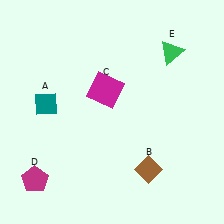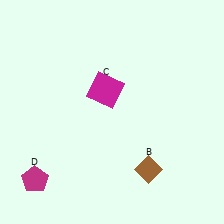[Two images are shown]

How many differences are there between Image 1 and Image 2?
There are 2 differences between the two images.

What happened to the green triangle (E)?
The green triangle (E) was removed in Image 2. It was in the top-right area of Image 1.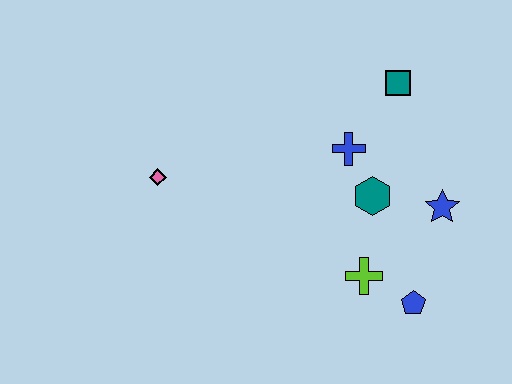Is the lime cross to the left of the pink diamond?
No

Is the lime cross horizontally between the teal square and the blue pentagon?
No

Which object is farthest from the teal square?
The pink diamond is farthest from the teal square.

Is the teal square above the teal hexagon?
Yes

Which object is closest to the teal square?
The blue cross is closest to the teal square.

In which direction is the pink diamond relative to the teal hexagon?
The pink diamond is to the left of the teal hexagon.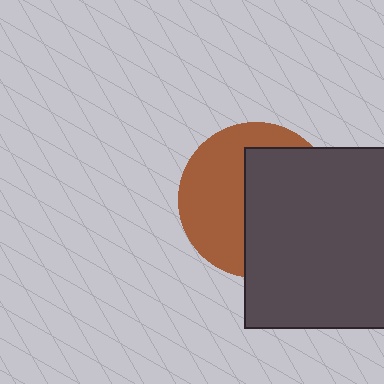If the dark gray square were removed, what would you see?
You would see the complete brown circle.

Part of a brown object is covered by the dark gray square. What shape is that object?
It is a circle.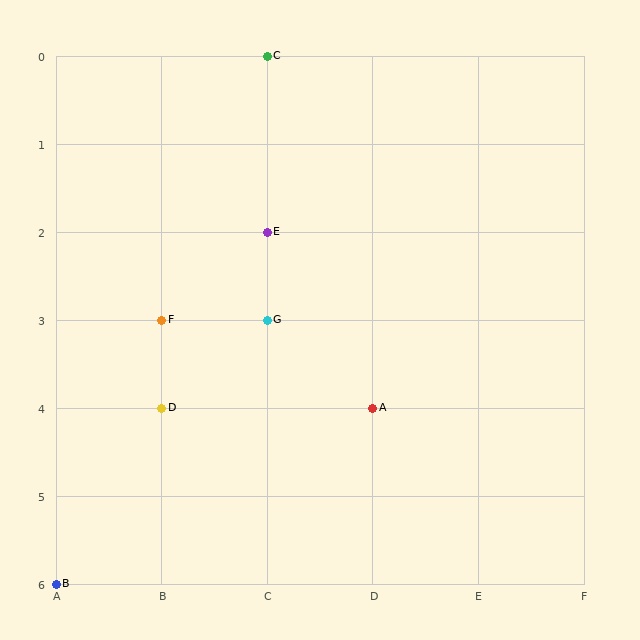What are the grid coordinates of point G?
Point G is at grid coordinates (C, 3).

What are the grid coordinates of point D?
Point D is at grid coordinates (B, 4).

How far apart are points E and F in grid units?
Points E and F are 1 column and 1 row apart (about 1.4 grid units diagonally).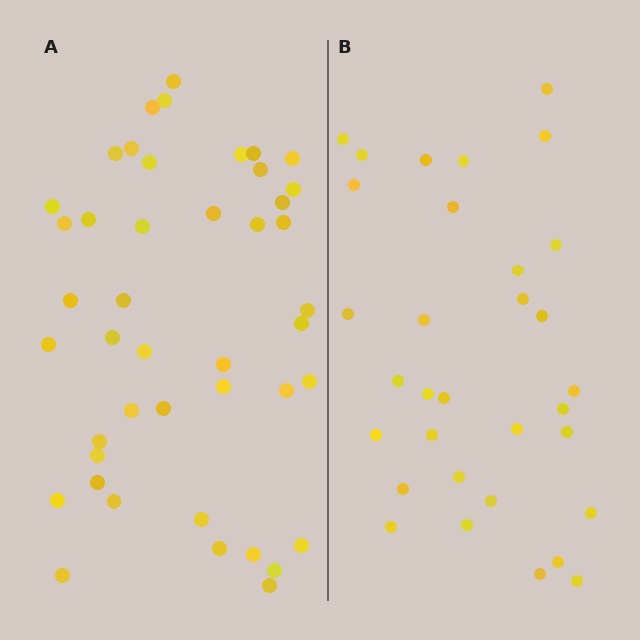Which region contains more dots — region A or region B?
Region A (the left region) has more dots.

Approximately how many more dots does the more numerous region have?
Region A has roughly 12 or so more dots than region B.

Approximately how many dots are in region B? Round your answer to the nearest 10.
About 30 dots. (The exact count is 32, which rounds to 30.)